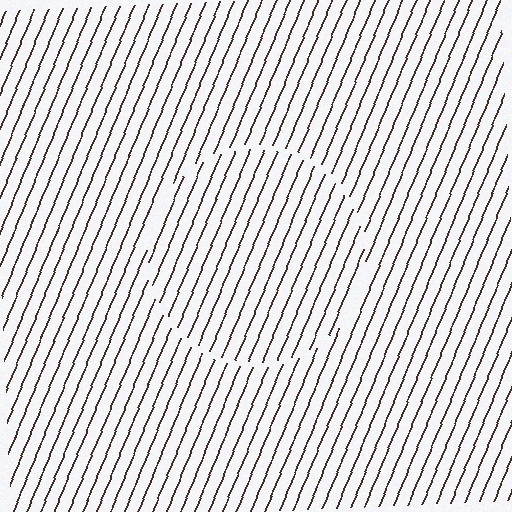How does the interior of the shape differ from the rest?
The interior of the shape contains the same grating, shifted by half a period — the contour is defined by the phase discontinuity where line-ends from the inner and outer gratings abut.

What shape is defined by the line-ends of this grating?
An illusory circle. The interior of the shape contains the same grating, shifted by half a period — the contour is defined by the phase discontinuity where line-ends from the inner and outer gratings abut.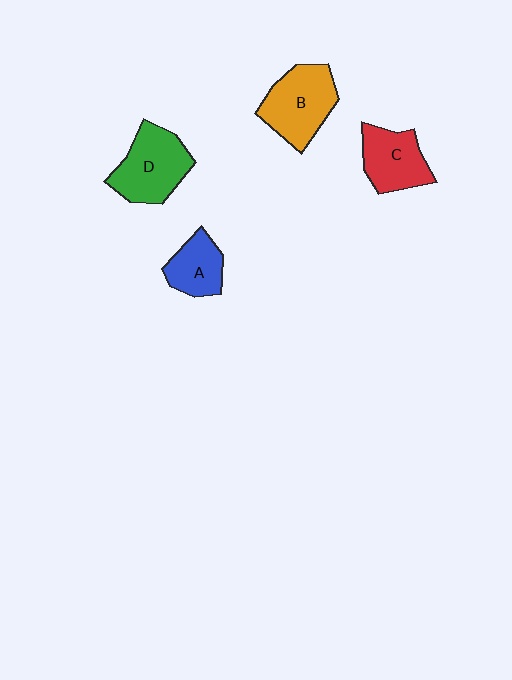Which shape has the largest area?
Shape D (green).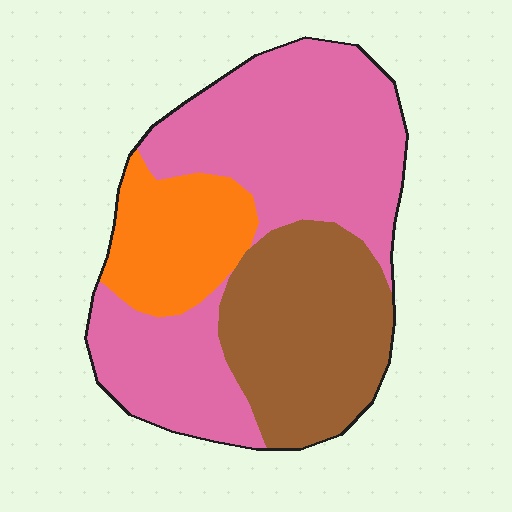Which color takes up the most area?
Pink, at roughly 55%.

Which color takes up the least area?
Orange, at roughly 15%.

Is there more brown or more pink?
Pink.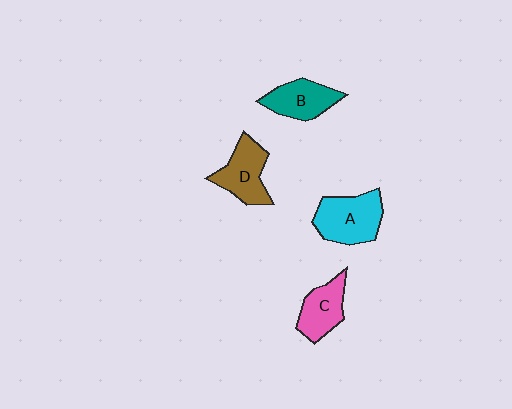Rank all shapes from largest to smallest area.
From largest to smallest: A (cyan), D (brown), B (teal), C (pink).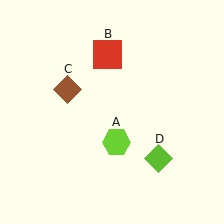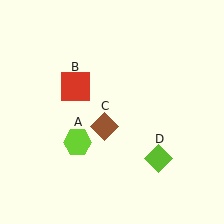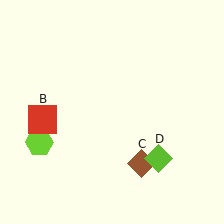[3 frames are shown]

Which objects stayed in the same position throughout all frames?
Lime diamond (object D) remained stationary.